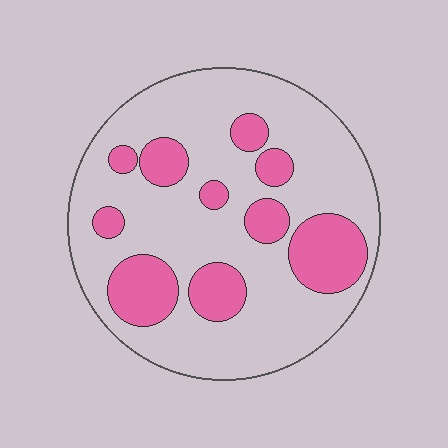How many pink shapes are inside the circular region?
10.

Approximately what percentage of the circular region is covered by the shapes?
Approximately 25%.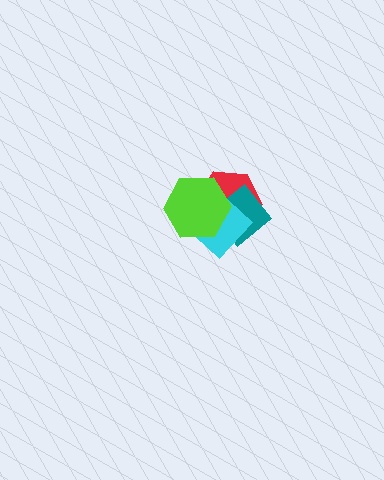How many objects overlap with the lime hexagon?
3 objects overlap with the lime hexagon.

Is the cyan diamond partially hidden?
Yes, it is partially covered by another shape.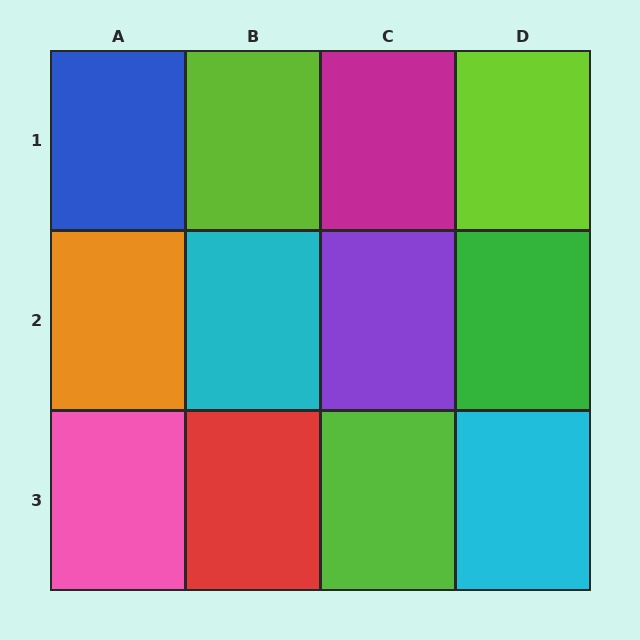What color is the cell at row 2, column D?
Green.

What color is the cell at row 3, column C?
Lime.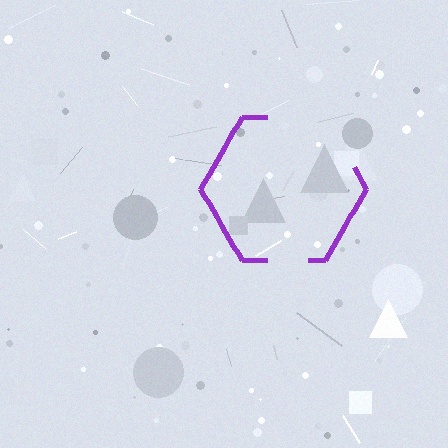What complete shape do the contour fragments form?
The contour fragments form a hexagon.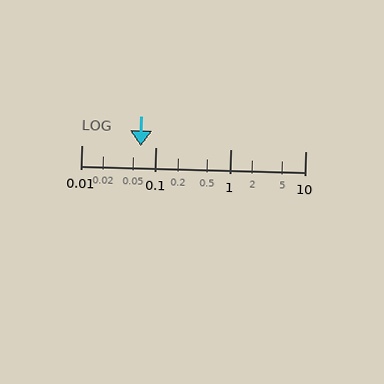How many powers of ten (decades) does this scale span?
The scale spans 3 decades, from 0.01 to 10.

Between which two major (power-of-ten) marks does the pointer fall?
The pointer is between 0.01 and 0.1.